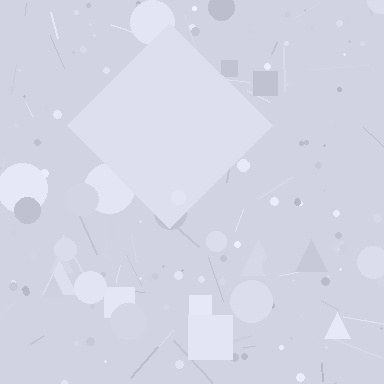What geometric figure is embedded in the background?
A diamond is embedded in the background.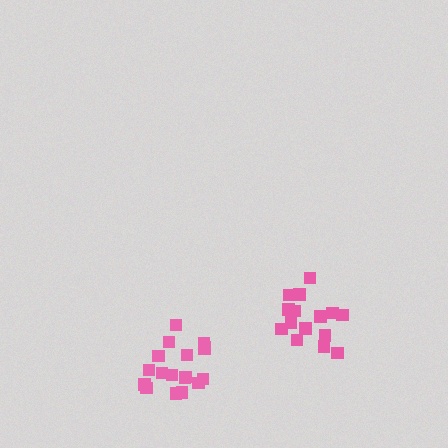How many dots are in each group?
Group 1: 16 dots, Group 2: 18 dots (34 total).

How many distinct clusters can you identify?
There are 2 distinct clusters.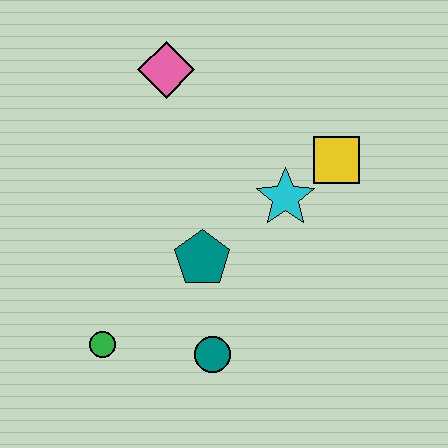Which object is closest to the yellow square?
The cyan star is closest to the yellow square.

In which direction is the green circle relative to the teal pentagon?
The green circle is to the left of the teal pentagon.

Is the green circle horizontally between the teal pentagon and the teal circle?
No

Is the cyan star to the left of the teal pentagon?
No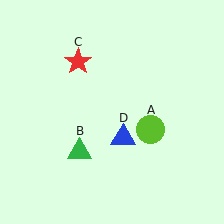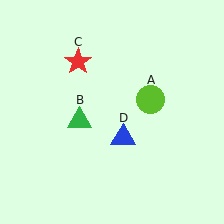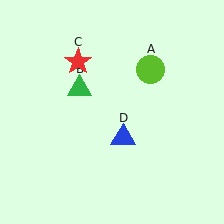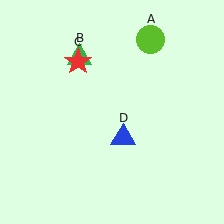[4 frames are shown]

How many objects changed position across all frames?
2 objects changed position: lime circle (object A), green triangle (object B).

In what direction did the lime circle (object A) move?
The lime circle (object A) moved up.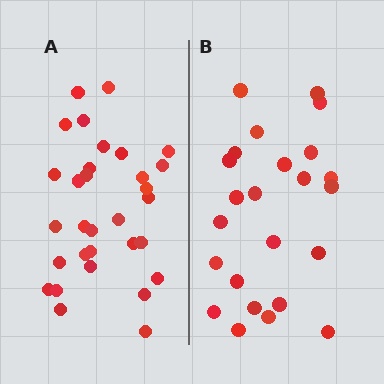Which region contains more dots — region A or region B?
Region A (the left region) has more dots.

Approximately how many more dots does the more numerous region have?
Region A has roughly 8 or so more dots than region B.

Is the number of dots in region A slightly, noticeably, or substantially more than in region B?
Region A has noticeably more, but not dramatically so. The ratio is roughly 1.3 to 1.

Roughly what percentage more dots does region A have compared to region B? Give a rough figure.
About 30% more.